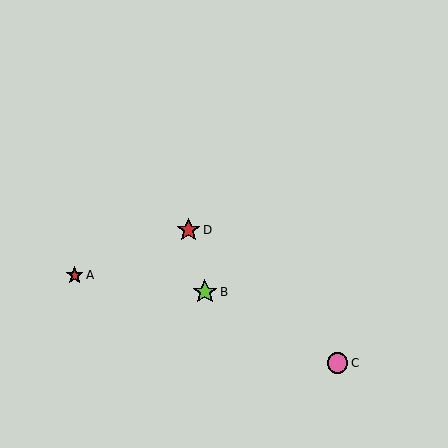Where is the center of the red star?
The center of the red star is at (188, 230).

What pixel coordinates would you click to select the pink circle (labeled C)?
Click at (337, 363) to select the pink circle C.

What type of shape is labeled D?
Shape D is a red star.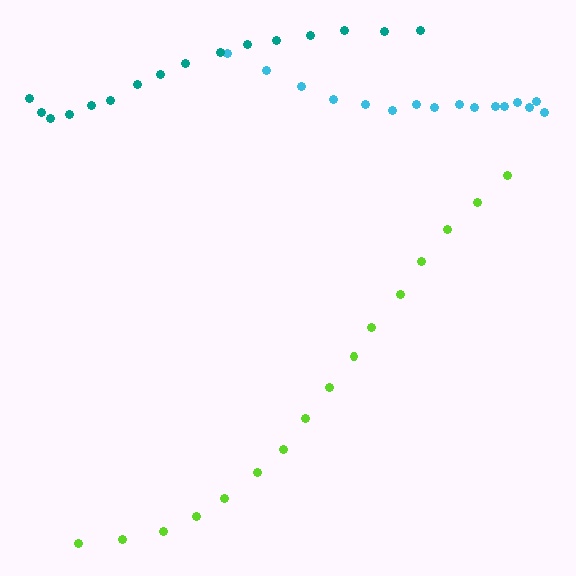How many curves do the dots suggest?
There are 3 distinct paths.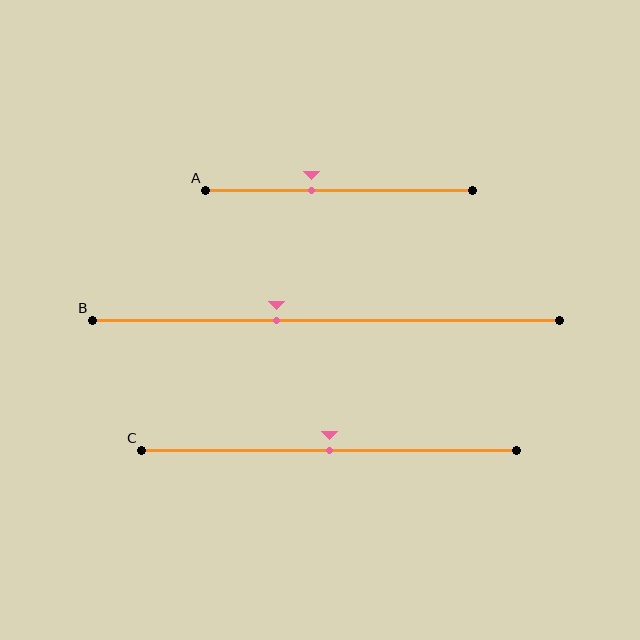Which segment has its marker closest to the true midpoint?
Segment C has its marker closest to the true midpoint.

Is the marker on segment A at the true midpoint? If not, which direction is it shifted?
No, the marker on segment A is shifted to the left by about 10% of the segment length.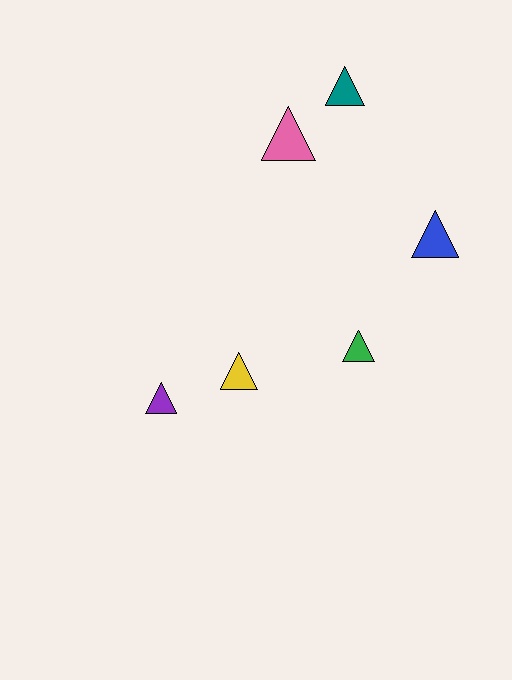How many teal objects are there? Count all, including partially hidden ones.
There is 1 teal object.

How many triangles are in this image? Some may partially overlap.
There are 6 triangles.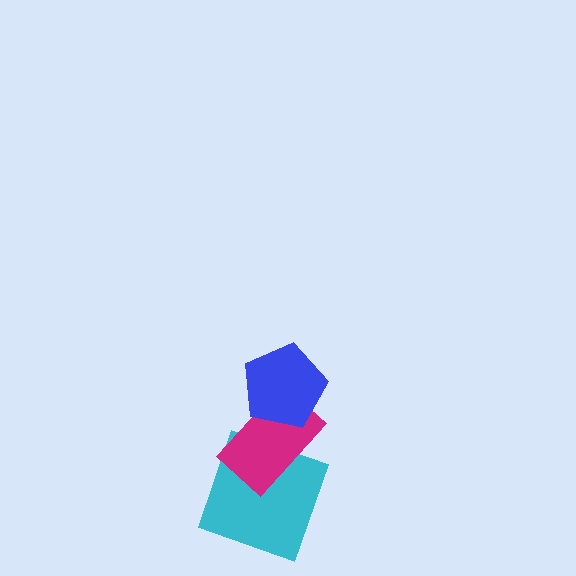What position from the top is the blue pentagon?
The blue pentagon is 1st from the top.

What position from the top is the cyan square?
The cyan square is 3rd from the top.